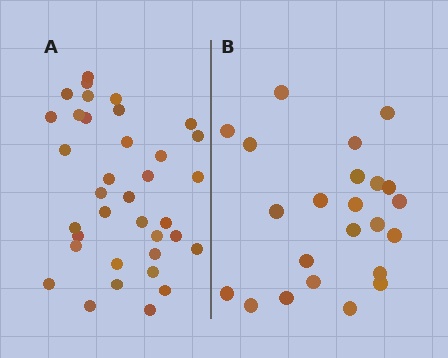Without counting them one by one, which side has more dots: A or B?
Region A (the left region) has more dots.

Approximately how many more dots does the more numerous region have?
Region A has approximately 15 more dots than region B.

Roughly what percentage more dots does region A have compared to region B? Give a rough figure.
About 55% more.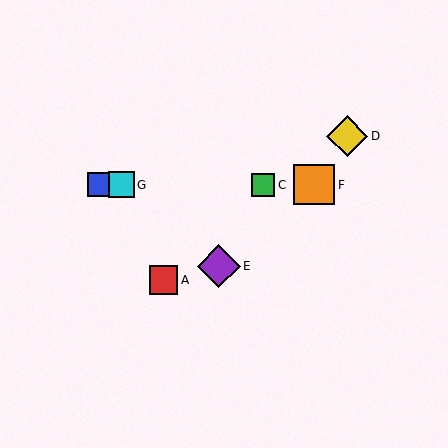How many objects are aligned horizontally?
4 objects (B, C, F, G) are aligned horizontally.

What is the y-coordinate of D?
Object D is at y≈136.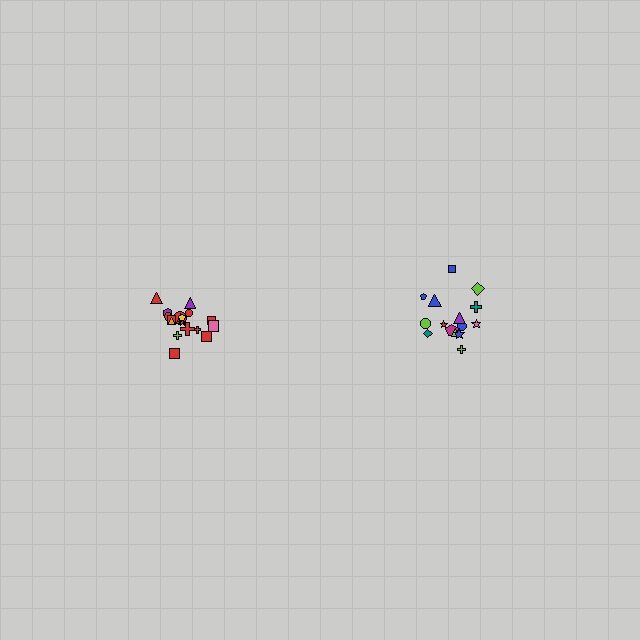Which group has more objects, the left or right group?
The left group.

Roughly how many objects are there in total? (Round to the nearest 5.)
Roughly 35 objects in total.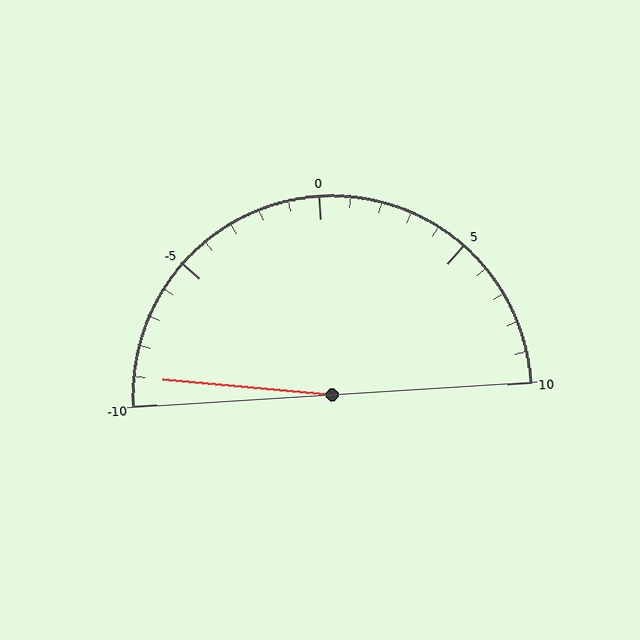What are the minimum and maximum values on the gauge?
The gauge ranges from -10 to 10.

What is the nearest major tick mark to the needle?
The nearest major tick mark is -10.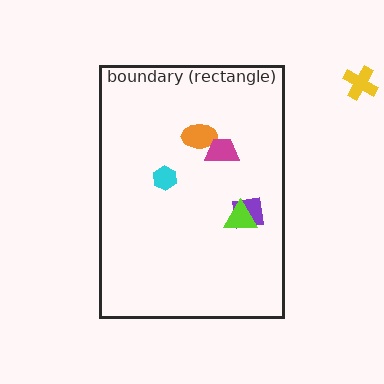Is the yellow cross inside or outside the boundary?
Outside.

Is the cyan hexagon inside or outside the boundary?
Inside.